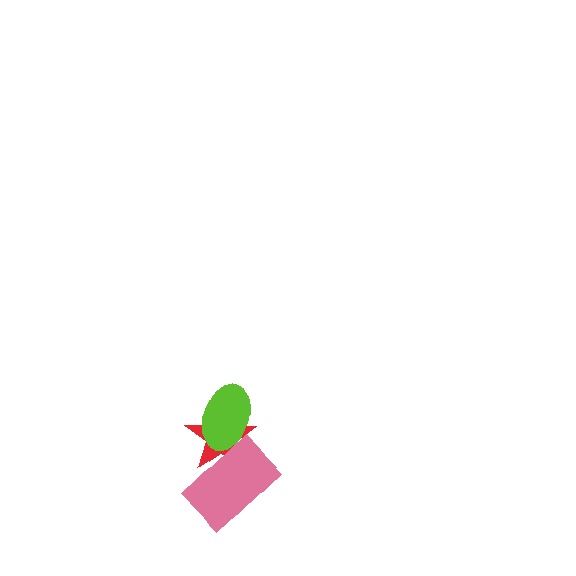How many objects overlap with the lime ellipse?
2 objects overlap with the lime ellipse.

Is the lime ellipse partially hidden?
No, no other shape covers it.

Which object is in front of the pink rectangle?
The lime ellipse is in front of the pink rectangle.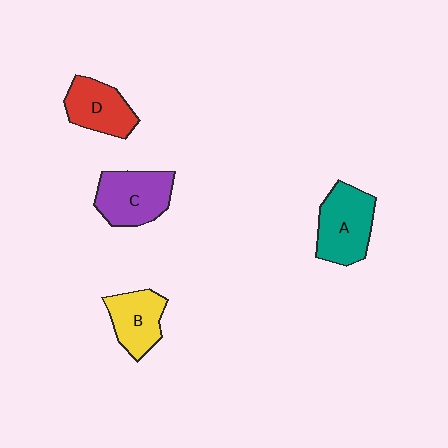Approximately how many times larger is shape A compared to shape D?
Approximately 1.2 times.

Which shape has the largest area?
Shape A (teal).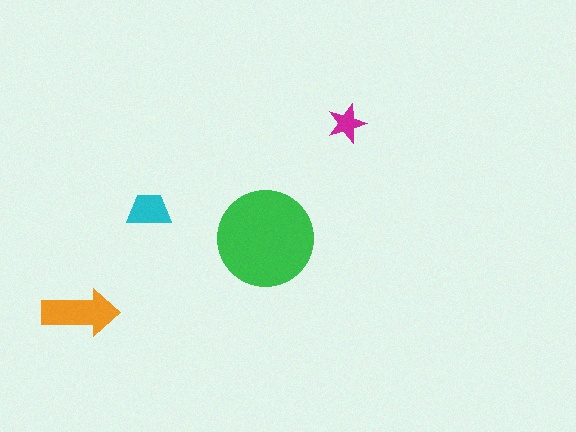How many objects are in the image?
There are 4 objects in the image.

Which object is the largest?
The green circle.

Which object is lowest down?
The orange arrow is bottommost.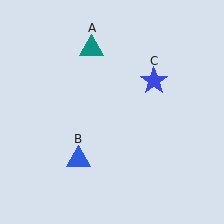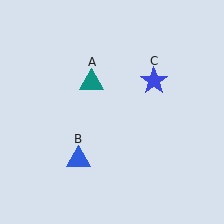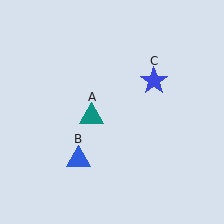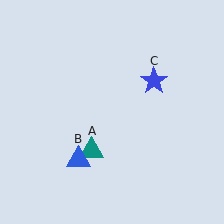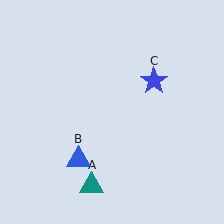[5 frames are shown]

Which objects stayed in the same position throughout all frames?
Blue triangle (object B) and blue star (object C) remained stationary.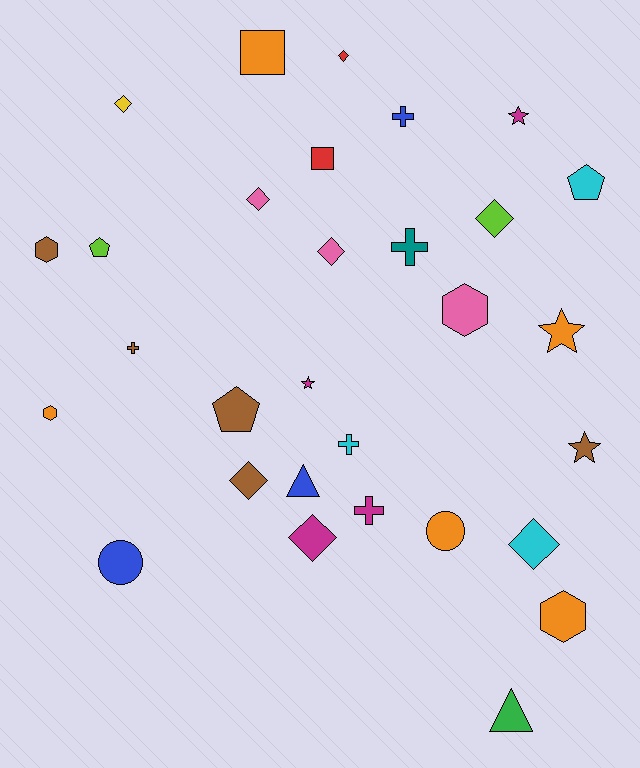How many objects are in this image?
There are 30 objects.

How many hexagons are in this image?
There are 4 hexagons.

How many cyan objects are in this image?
There are 3 cyan objects.